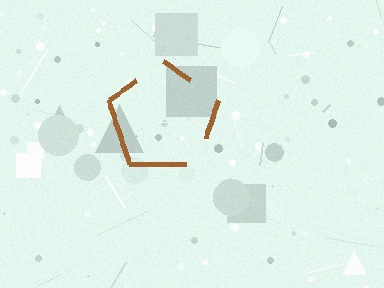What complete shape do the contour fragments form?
The contour fragments form a pentagon.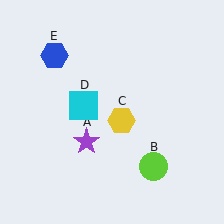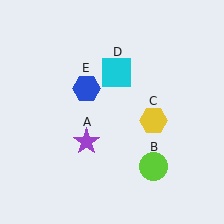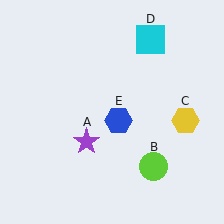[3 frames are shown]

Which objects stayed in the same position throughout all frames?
Purple star (object A) and lime circle (object B) remained stationary.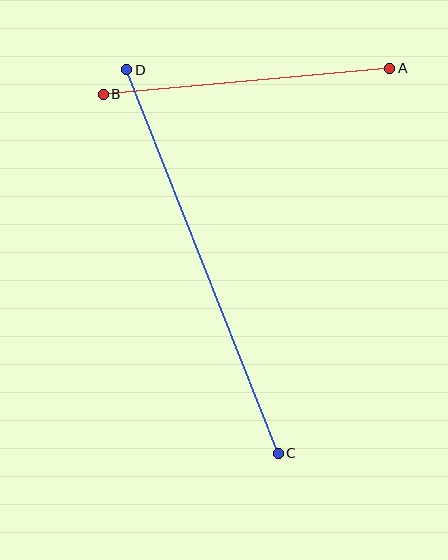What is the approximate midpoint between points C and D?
The midpoint is at approximately (202, 262) pixels.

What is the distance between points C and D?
The distance is approximately 413 pixels.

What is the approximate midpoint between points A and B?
The midpoint is at approximately (247, 81) pixels.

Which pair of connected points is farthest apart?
Points C and D are farthest apart.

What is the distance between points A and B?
The distance is approximately 287 pixels.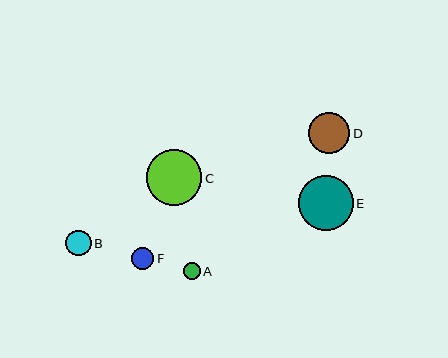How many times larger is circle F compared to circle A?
Circle F is approximately 1.3 times the size of circle A.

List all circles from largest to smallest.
From largest to smallest: C, E, D, B, F, A.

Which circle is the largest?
Circle C is the largest with a size of approximately 55 pixels.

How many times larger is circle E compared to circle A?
Circle E is approximately 3.2 times the size of circle A.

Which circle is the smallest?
Circle A is the smallest with a size of approximately 17 pixels.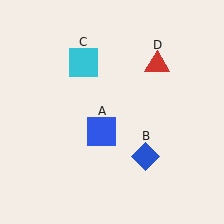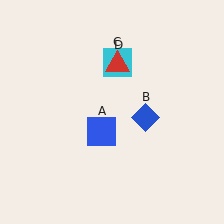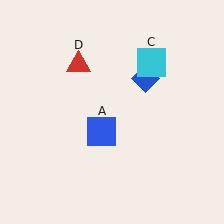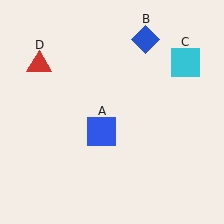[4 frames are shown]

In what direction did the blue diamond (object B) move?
The blue diamond (object B) moved up.